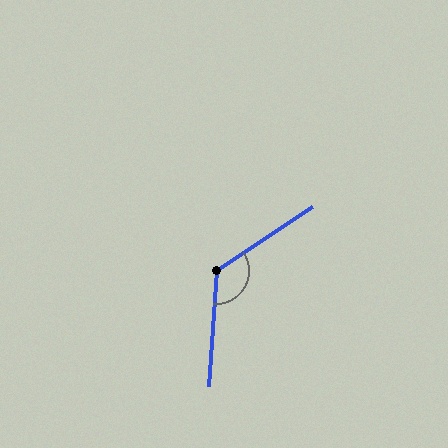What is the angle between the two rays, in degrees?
Approximately 128 degrees.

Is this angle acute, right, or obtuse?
It is obtuse.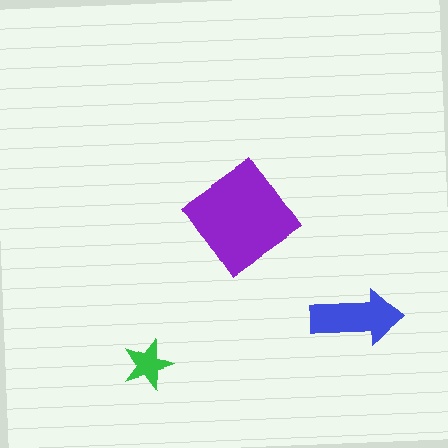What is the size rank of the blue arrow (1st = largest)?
2nd.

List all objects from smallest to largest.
The green star, the blue arrow, the purple diamond.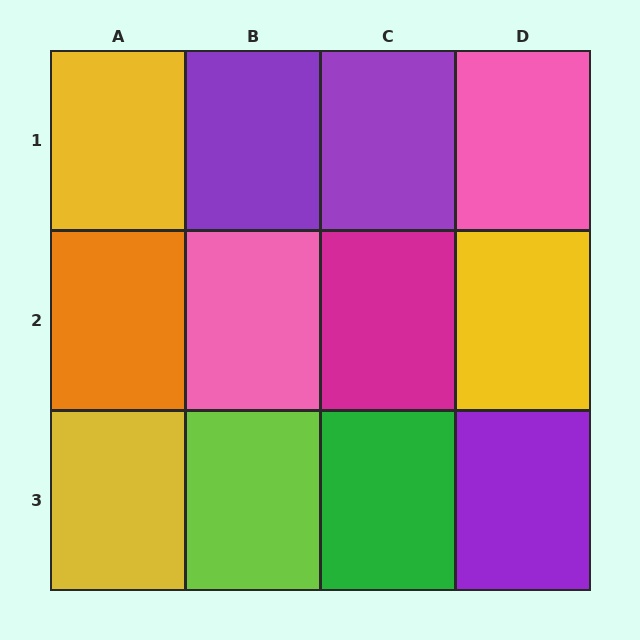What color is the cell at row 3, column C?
Green.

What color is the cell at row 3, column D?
Purple.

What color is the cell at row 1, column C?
Purple.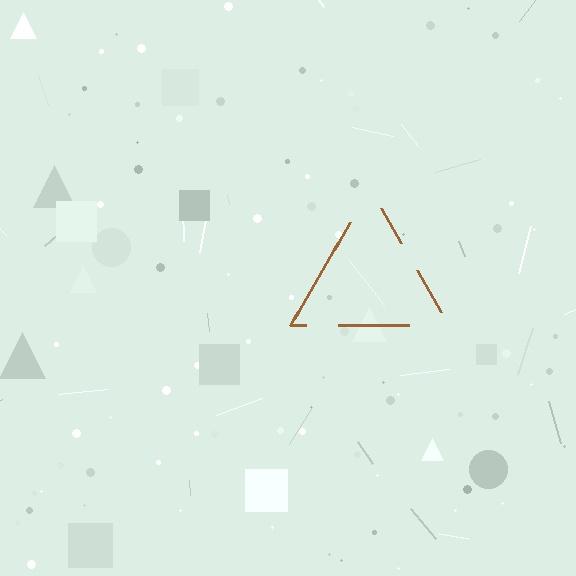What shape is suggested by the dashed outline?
The dashed outline suggests a triangle.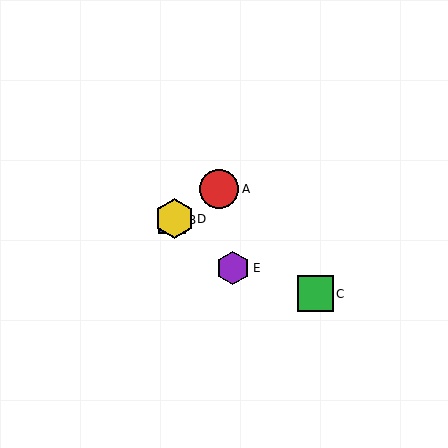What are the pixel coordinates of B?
Object B is at (172, 220).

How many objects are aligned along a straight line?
3 objects (A, B, D) are aligned along a straight line.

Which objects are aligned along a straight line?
Objects A, B, D are aligned along a straight line.